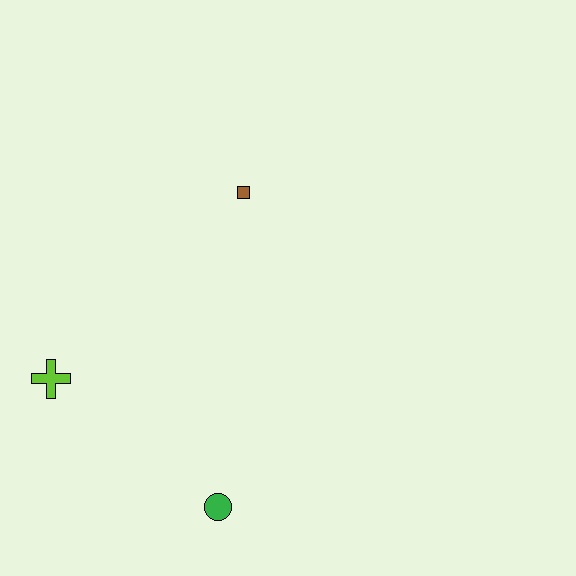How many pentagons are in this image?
There are no pentagons.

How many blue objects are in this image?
There are no blue objects.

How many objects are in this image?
There are 3 objects.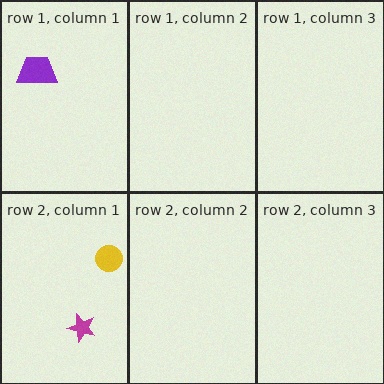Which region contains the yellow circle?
The row 2, column 1 region.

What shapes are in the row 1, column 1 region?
The purple trapezoid.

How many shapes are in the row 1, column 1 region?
1.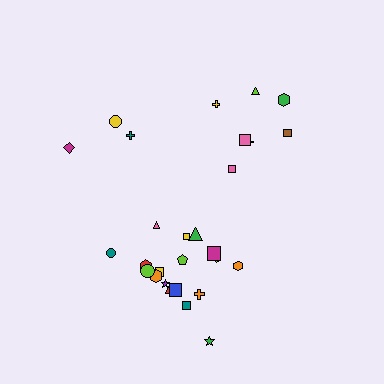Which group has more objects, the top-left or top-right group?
The top-right group.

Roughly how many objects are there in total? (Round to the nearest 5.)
Roughly 30 objects in total.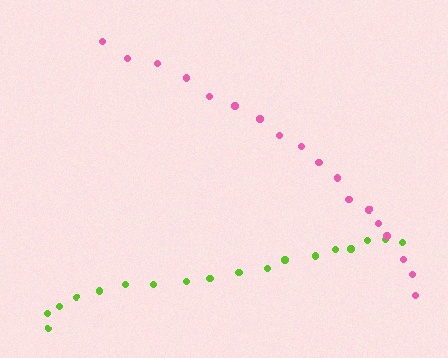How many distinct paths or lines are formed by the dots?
There are 2 distinct paths.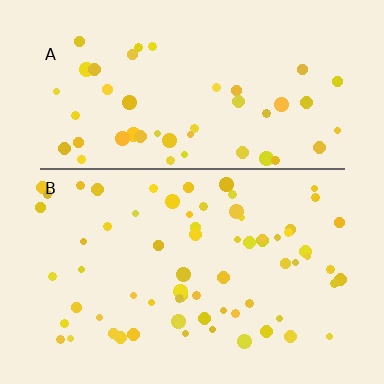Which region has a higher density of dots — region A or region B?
B (the bottom).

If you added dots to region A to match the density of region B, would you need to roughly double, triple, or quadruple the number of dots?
Approximately double.